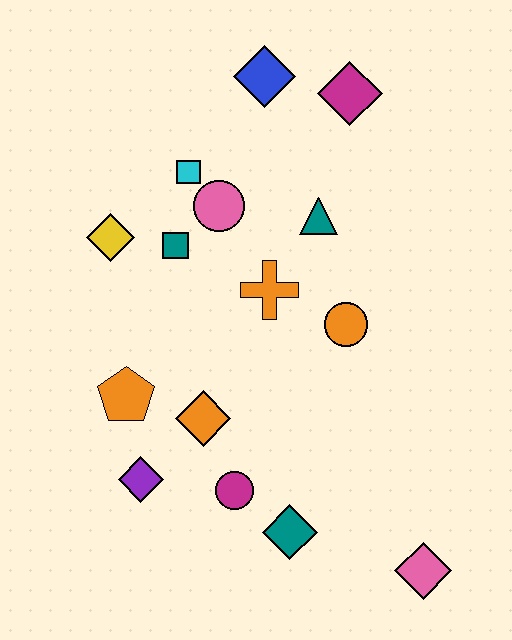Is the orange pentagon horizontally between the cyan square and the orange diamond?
No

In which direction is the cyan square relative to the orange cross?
The cyan square is above the orange cross.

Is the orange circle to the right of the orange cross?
Yes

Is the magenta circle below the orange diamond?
Yes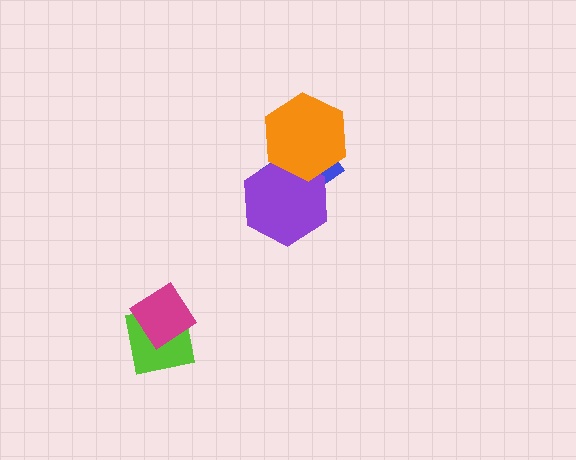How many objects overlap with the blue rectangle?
2 objects overlap with the blue rectangle.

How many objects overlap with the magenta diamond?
1 object overlaps with the magenta diamond.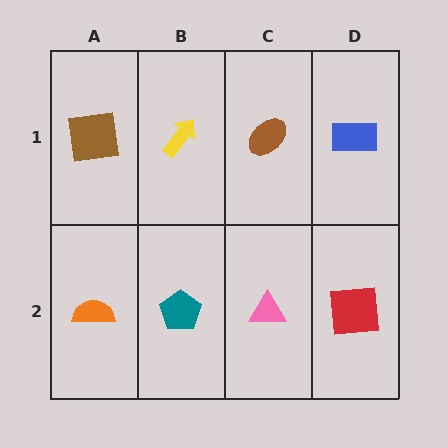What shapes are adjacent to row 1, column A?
An orange semicircle (row 2, column A), a yellow arrow (row 1, column B).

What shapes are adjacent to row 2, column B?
A yellow arrow (row 1, column B), an orange semicircle (row 2, column A), a pink triangle (row 2, column C).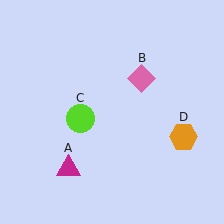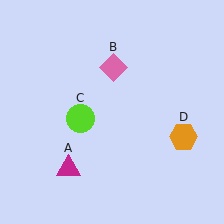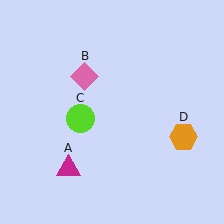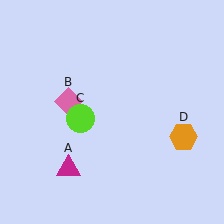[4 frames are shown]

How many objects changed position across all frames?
1 object changed position: pink diamond (object B).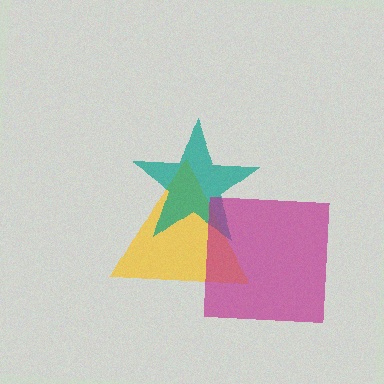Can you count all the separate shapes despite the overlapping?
Yes, there are 3 separate shapes.